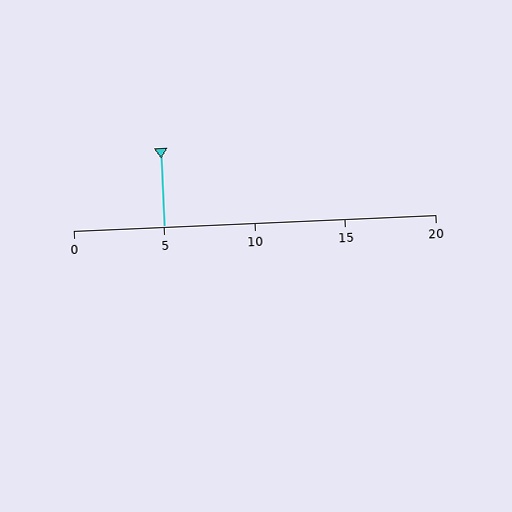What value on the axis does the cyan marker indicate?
The marker indicates approximately 5.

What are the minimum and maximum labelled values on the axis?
The axis runs from 0 to 20.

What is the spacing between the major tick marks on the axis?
The major ticks are spaced 5 apart.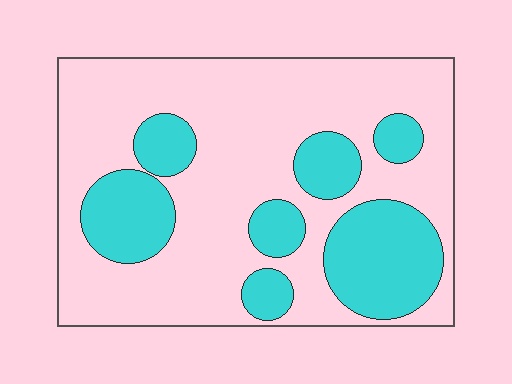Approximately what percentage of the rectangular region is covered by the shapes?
Approximately 30%.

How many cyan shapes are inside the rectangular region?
7.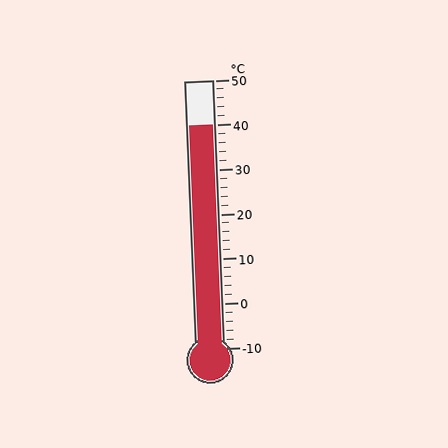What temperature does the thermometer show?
The thermometer shows approximately 40°C.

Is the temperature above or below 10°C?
The temperature is above 10°C.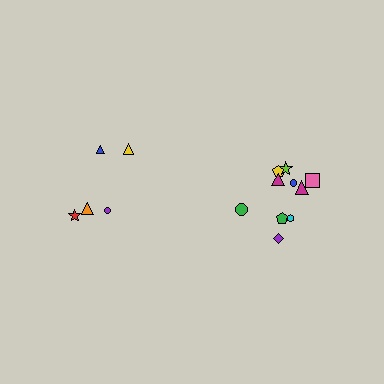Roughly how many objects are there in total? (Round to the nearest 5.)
Roughly 15 objects in total.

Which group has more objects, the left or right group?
The right group.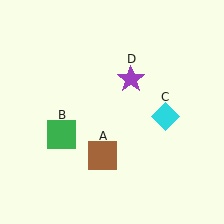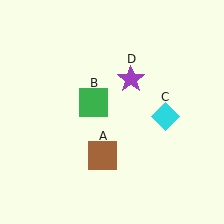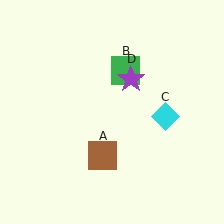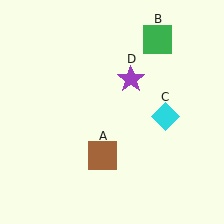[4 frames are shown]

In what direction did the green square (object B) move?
The green square (object B) moved up and to the right.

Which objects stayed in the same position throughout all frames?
Brown square (object A) and cyan diamond (object C) and purple star (object D) remained stationary.